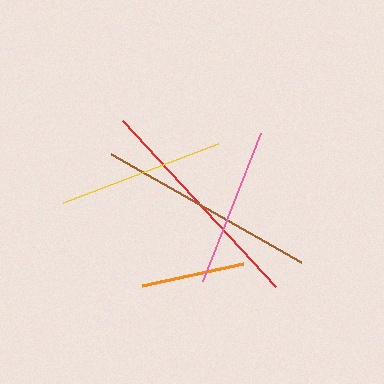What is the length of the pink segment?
The pink segment is approximately 158 pixels long.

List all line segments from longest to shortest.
From longest to shortest: red, brown, yellow, pink, orange.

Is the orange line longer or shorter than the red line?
The red line is longer than the orange line.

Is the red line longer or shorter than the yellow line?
The red line is longer than the yellow line.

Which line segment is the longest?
The red line is the longest at approximately 226 pixels.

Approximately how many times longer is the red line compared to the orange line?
The red line is approximately 2.2 times the length of the orange line.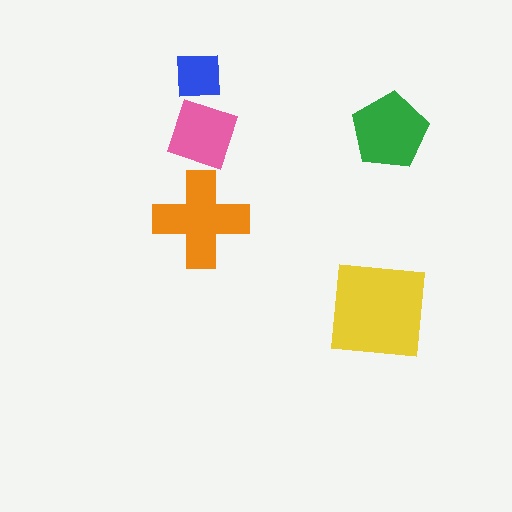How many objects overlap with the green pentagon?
0 objects overlap with the green pentagon.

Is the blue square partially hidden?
Yes, it is partially covered by another shape.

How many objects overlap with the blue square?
1 object overlaps with the blue square.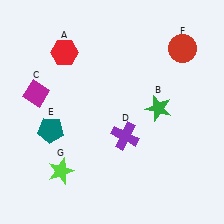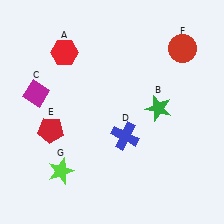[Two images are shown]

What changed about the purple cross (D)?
In Image 1, D is purple. In Image 2, it changed to blue.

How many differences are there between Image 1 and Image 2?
There are 2 differences between the two images.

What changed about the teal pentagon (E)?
In Image 1, E is teal. In Image 2, it changed to red.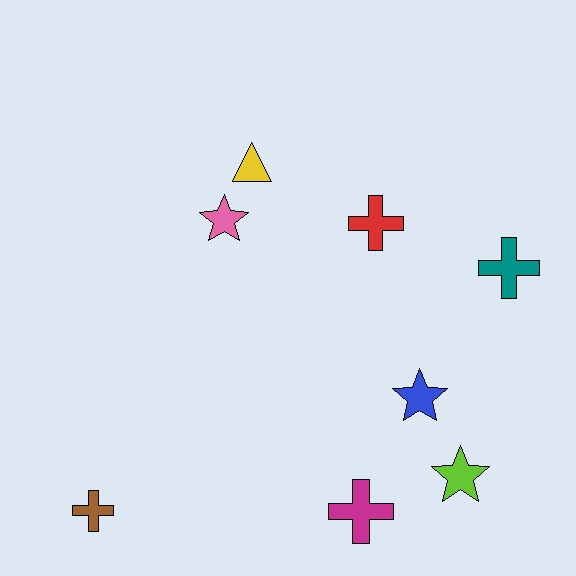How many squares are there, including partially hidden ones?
There are no squares.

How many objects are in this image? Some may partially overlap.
There are 8 objects.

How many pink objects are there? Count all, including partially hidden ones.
There is 1 pink object.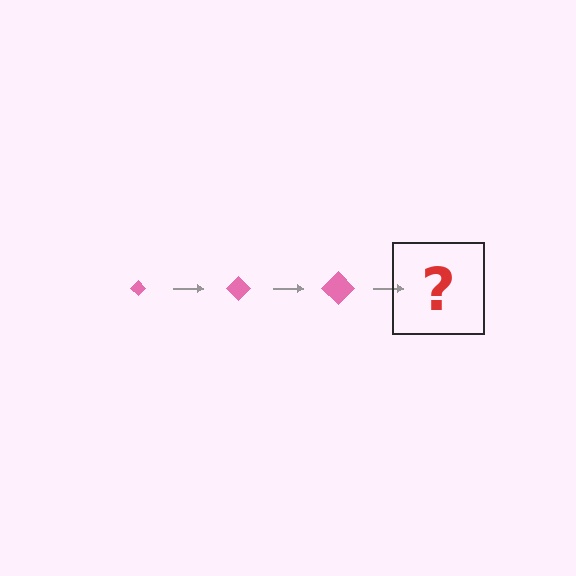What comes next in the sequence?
The next element should be a pink diamond, larger than the previous one.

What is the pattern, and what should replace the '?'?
The pattern is that the diamond gets progressively larger each step. The '?' should be a pink diamond, larger than the previous one.